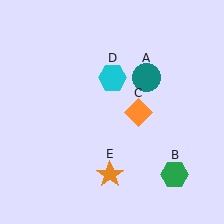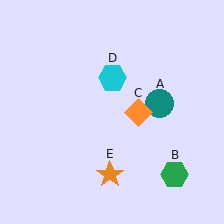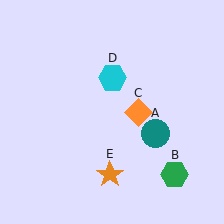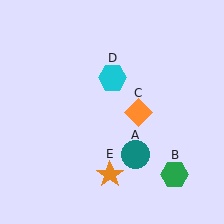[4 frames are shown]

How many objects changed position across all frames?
1 object changed position: teal circle (object A).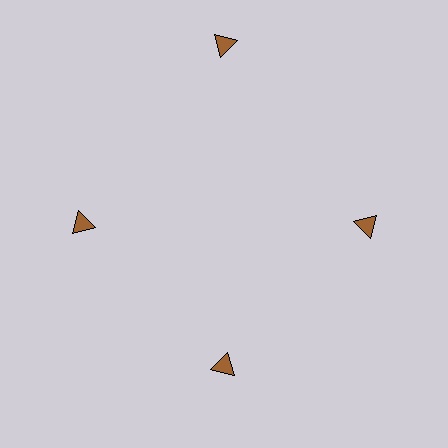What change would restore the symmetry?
The symmetry would be restored by moving it inward, back onto the ring so that all 4 triangles sit at equal angles and equal distance from the center.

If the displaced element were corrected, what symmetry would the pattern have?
It would have 4-fold rotational symmetry — the pattern would map onto itself every 90 degrees.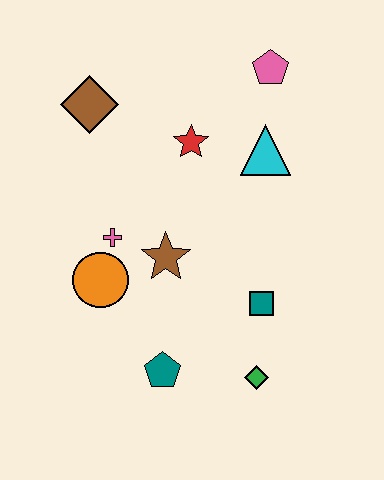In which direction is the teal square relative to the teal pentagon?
The teal square is to the right of the teal pentagon.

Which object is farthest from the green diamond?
The brown diamond is farthest from the green diamond.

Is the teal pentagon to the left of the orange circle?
No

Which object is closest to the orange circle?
The pink cross is closest to the orange circle.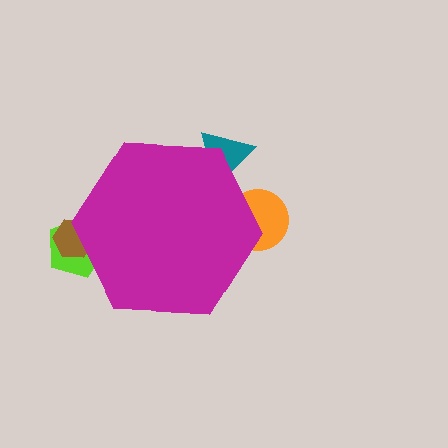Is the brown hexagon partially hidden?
Yes, the brown hexagon is partially hidden behind the magenta hexagon.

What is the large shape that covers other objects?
A magenta hexagon.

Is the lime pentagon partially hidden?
Yes, the lime pentagon is partially hidden behind the magenta hexagon.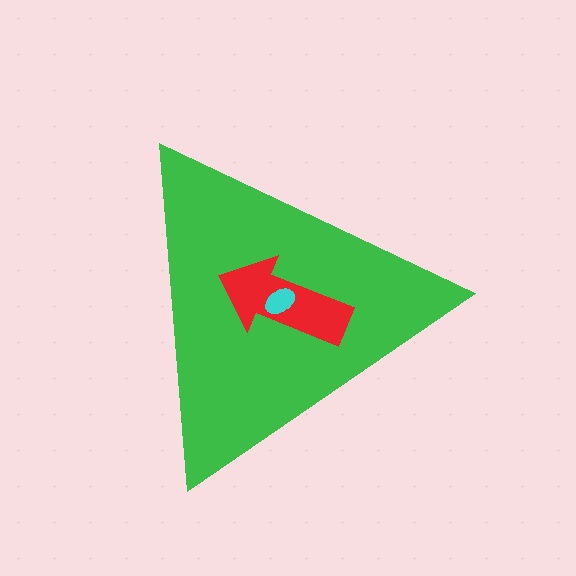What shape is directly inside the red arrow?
The cyan ellipse.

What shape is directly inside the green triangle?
The red arrow.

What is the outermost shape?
The green triangle.